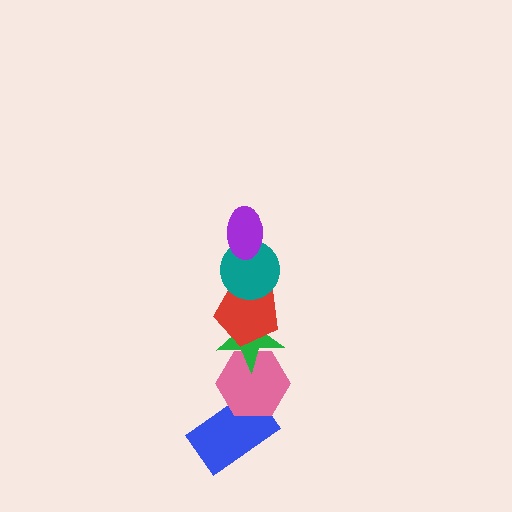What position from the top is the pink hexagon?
The pink hexagon is 5th from the top.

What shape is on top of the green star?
The red pentagon is on top of the green star.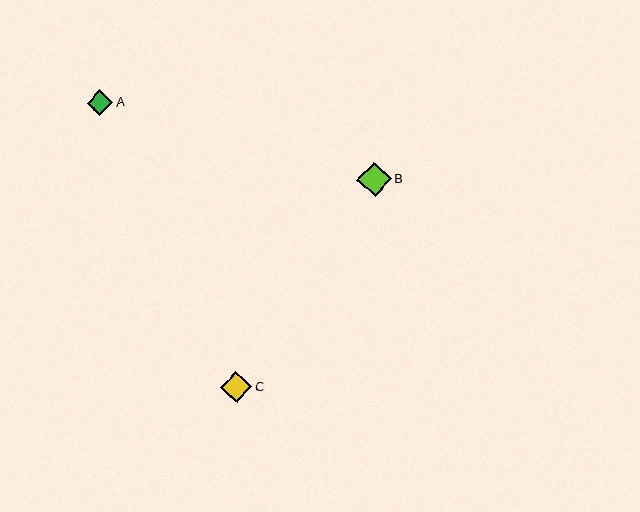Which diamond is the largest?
Diamond B is the largest with a size of approximately 34 pixels.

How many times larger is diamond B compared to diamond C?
Diamond B is approximately 1.1 times the size of diamond C.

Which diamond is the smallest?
Diamond A is the smallest with a size of approximately 26 pixels.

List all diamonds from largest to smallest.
From largest to smallest: B, C, A.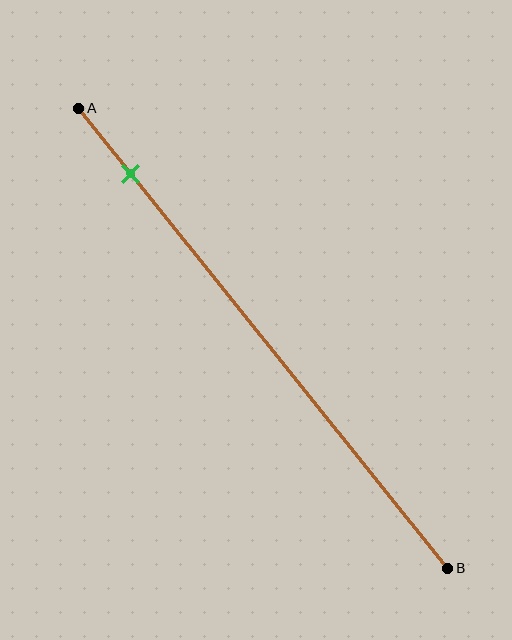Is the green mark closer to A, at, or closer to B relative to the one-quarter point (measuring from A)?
The green mark is closer to point A than the one-quarter point of segment AB.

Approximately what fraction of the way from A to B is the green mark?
The green mark is approximately 15% of the way from A to B.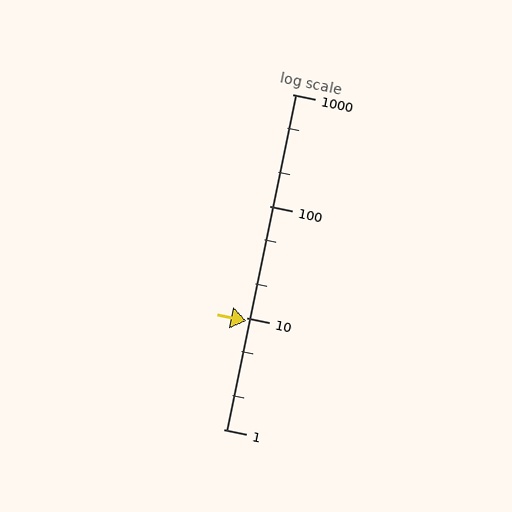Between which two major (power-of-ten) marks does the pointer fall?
The pointer is between 1 and 10.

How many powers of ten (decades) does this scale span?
The scale spans 3 decades, from 1 to 1000.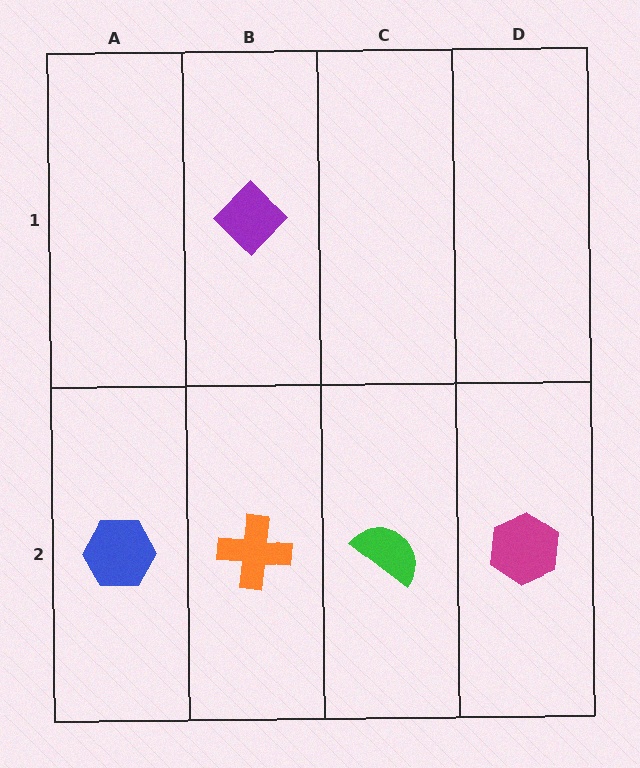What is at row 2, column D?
A magenta hexagon.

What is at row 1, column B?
A purple diamond.